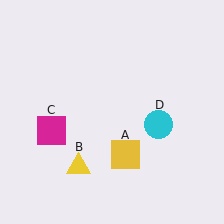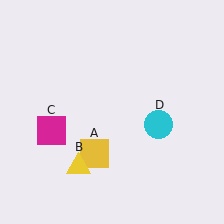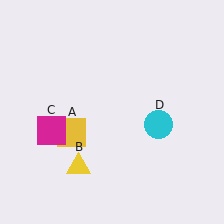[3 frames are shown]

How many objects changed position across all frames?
1 object changed position: yellow square (object A).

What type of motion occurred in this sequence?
The yellow square (object A) rotated clockwise around the center of the scene.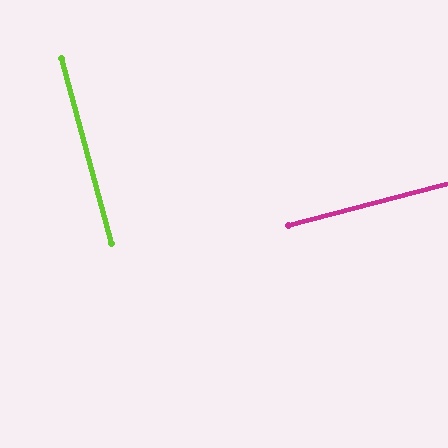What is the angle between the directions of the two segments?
Approximately 90 degrees.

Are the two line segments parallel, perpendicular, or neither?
Perpendicular — they meet at approximately 90°.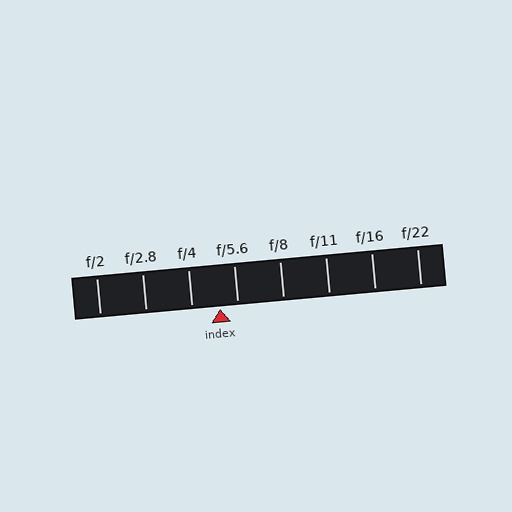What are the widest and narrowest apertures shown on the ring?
The widest aperture shown is f/2 and the narrowest is f/22.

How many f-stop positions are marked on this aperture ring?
There are 8 f-stop positions marked.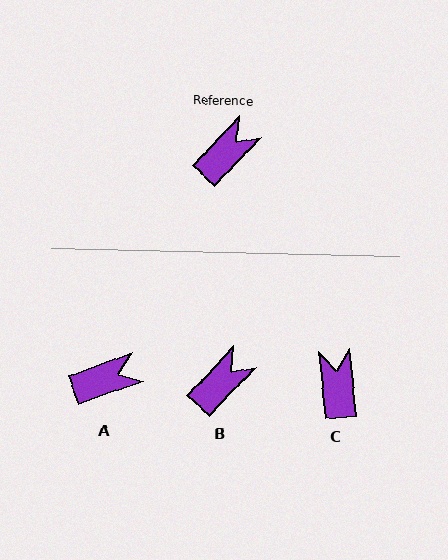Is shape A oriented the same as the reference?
No, it is off by about 26 degrees.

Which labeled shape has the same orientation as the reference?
B.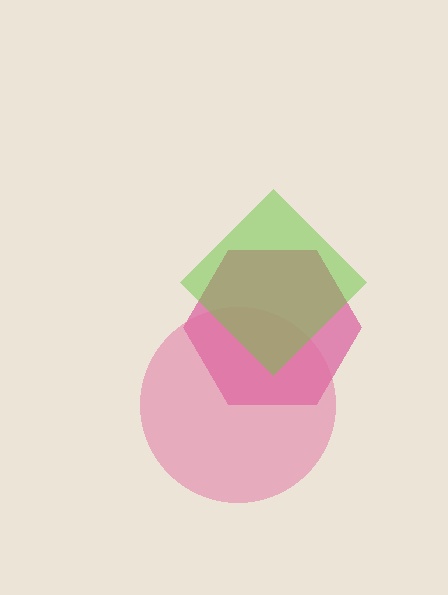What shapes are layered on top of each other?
The layered shapes are: a magenta hexagon, a pink circle, a lime diamond.